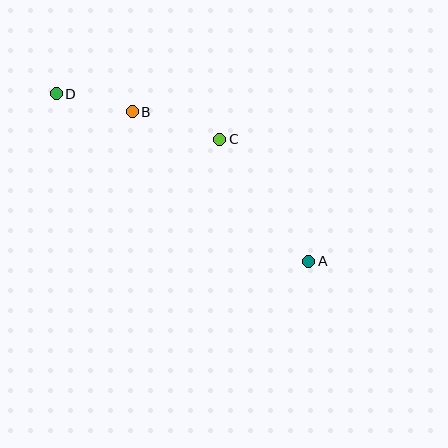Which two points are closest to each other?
Points B and D are closest to each other.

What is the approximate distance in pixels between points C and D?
The distance between C and D is approximately 170 pixels.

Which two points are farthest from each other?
Points A and D are farthest from each other.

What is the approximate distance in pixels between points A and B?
The distance between A and B is approximately 231 pixels.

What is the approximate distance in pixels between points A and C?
The distance between A and C is approximately 151 pixels.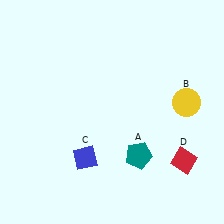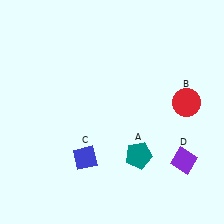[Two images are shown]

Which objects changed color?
B changed from yellow to red. D changed from red to purple.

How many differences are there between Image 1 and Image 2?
There are 2 differences between the two images.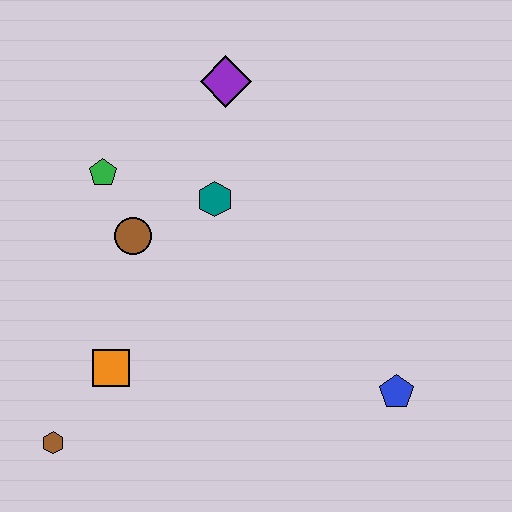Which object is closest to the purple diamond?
The teal hexagon is closest to the purple diamond.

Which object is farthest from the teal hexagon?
The brown hexagon is farthest from the teal hexagon.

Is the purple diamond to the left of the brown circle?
No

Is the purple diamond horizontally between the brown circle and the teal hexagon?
No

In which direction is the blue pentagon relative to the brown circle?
The blue pentagon is to the right of the brown circle.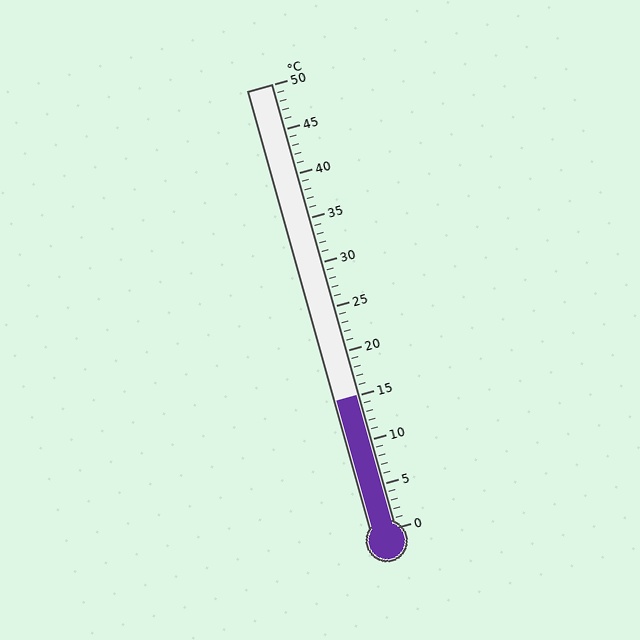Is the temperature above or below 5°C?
The temperature is above 5°C.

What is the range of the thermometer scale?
The thermometer scale ranges from 0°C to 50°C.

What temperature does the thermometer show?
The thermometer shows approximately 15°C.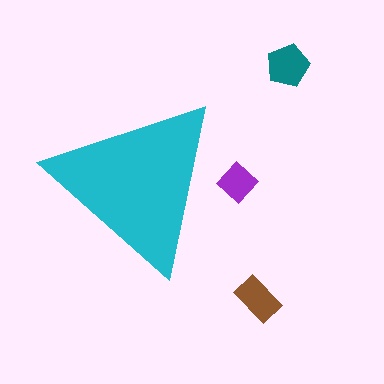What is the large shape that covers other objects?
A cyan triangle.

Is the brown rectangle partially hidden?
No, the brown rectangle is fully visible.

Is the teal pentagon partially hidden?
No, the teal pentagon is fully visible.